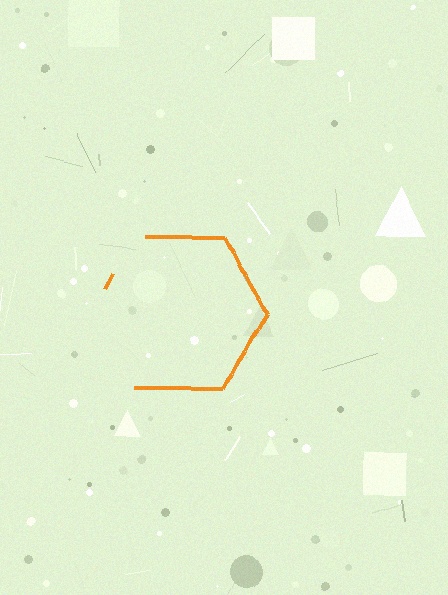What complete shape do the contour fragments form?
The contour fragments form a hexagon.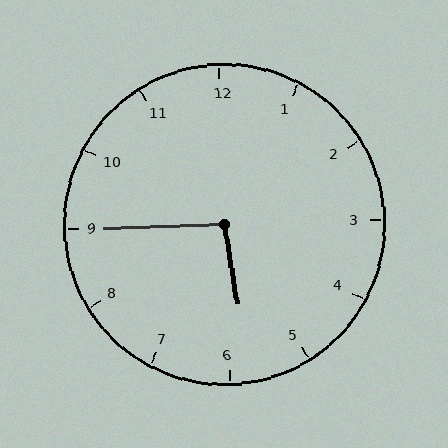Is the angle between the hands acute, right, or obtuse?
It is obtuse.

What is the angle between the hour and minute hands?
Approximately 98 degrees.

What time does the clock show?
5:45.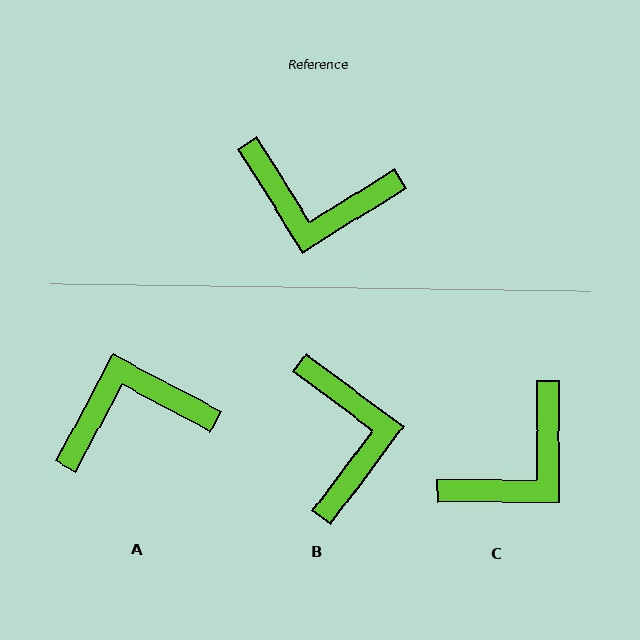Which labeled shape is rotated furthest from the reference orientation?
A, about 150 degrees away.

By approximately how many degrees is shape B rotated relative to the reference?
Approximately 111 degrees counter-clockwise.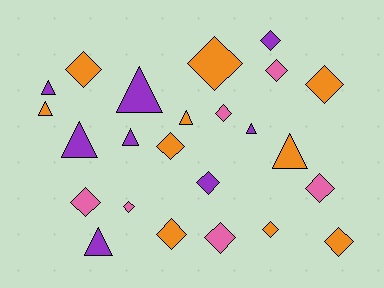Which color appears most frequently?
Orange, with 10 objects.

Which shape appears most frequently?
Diamond, with 15 objects.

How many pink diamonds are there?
There are 6 pink diamonds.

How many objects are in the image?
There are 24 objects.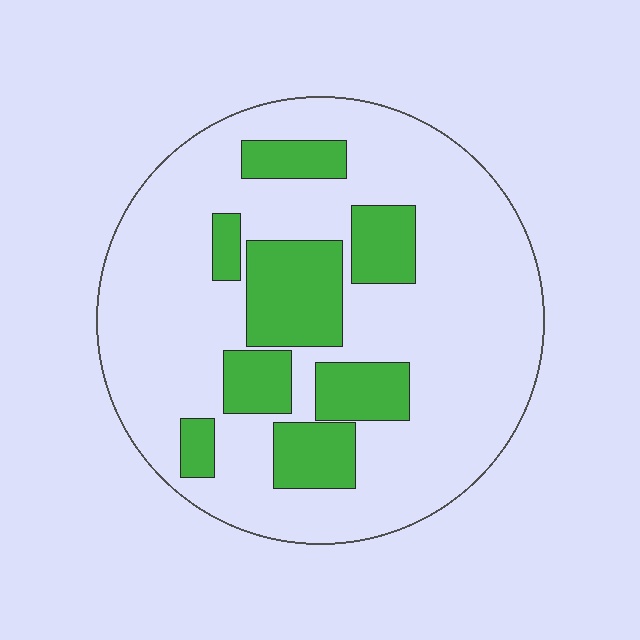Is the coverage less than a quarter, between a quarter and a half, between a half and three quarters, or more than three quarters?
Less than a quarter.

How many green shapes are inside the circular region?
8.